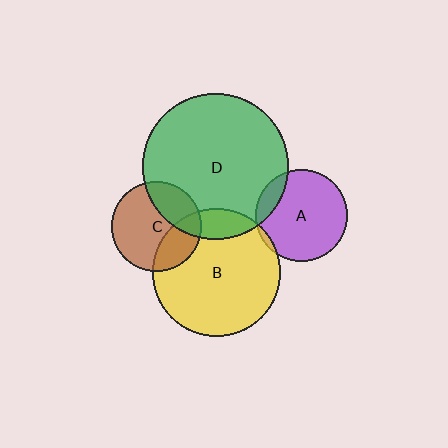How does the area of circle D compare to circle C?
Approximately 2.7 times.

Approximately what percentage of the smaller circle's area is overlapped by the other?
Approximately 5%.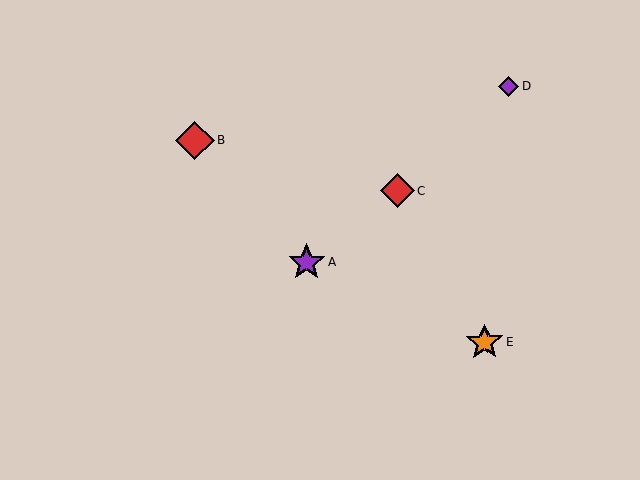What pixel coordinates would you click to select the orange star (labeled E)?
Click at (485, 342) to select the orange star E.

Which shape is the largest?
The red diamond (labeled B) is the largest.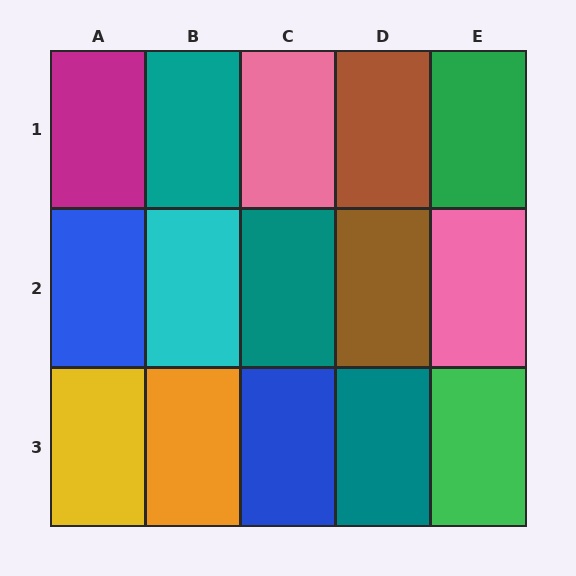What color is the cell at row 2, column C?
Teal.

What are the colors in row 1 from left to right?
Magenta, teal, pink, brown, green.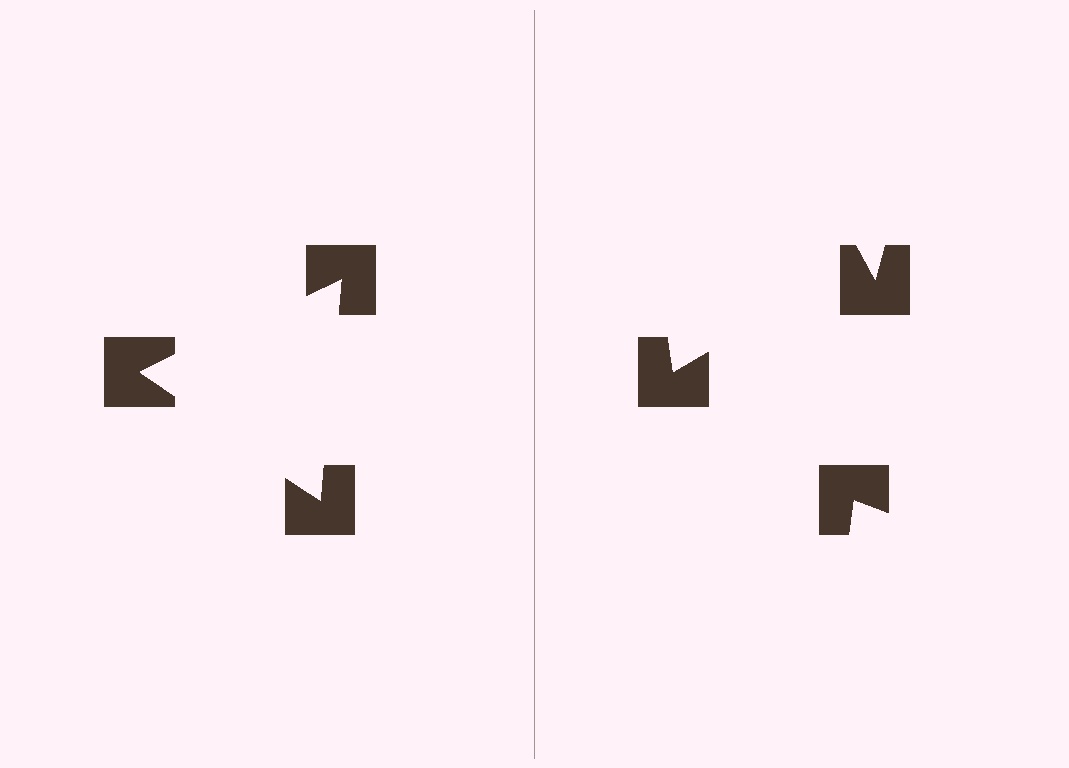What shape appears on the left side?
An illusory triangle.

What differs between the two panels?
The notched squares are positioned identically on both sides; only the wedge orientations differ. On the left they align to a triangle; on the right they are misaligned.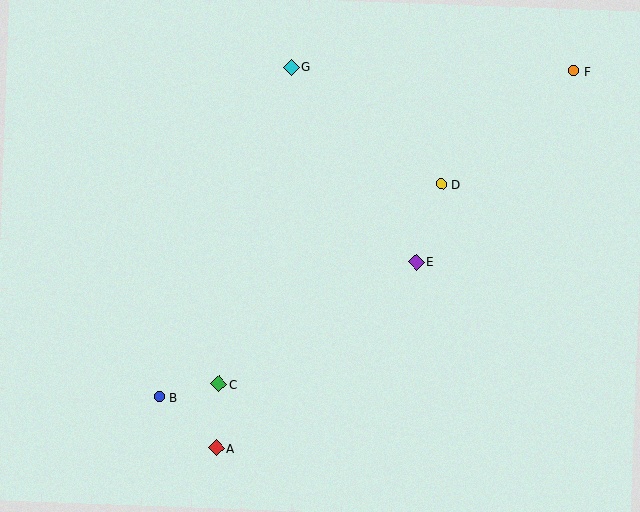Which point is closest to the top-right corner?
Point F is closest to the top-right corner.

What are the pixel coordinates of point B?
Point B is at (159, 397).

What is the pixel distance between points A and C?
The distance between A and C is 64 pixels.